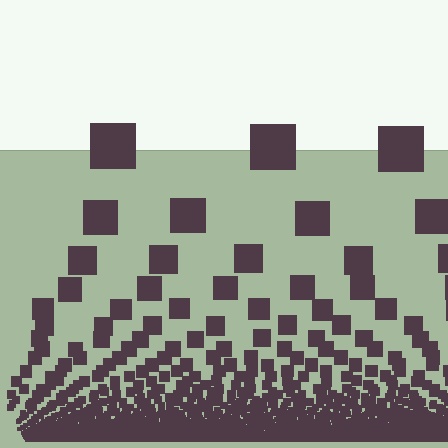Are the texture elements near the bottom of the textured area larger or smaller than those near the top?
Smaller. The gradient is inverted — elements near the bottom are smaller and denser.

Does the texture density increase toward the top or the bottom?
Density increases toward the bottom.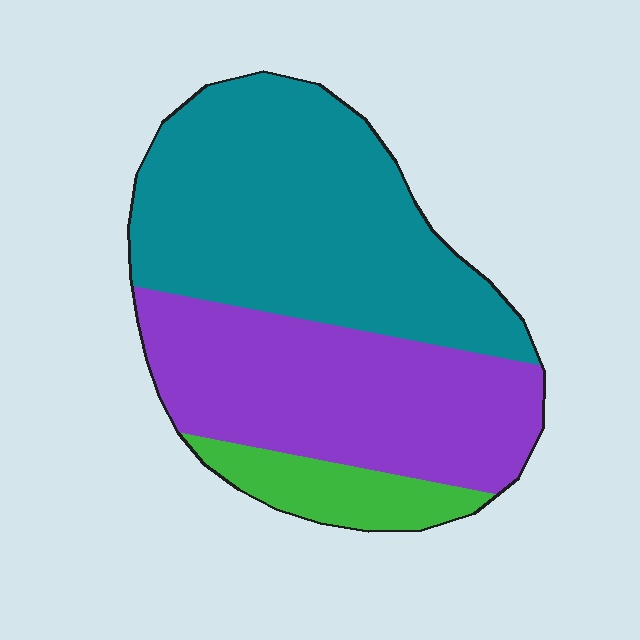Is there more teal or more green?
Teal.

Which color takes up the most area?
Teal, at roughly 50%.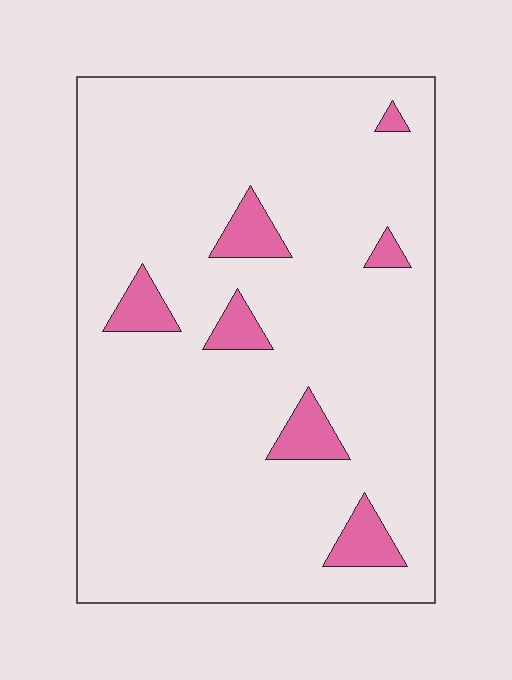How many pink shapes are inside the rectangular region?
7.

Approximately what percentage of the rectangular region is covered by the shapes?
Approximately 10%.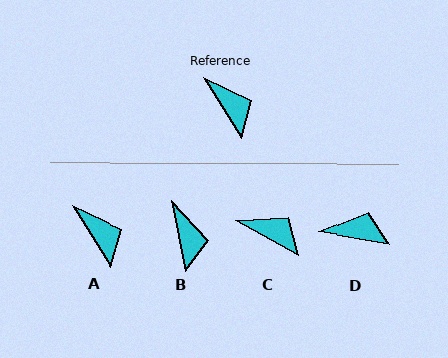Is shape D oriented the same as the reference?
No, it is off by about 49 degrees.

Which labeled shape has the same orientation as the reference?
A.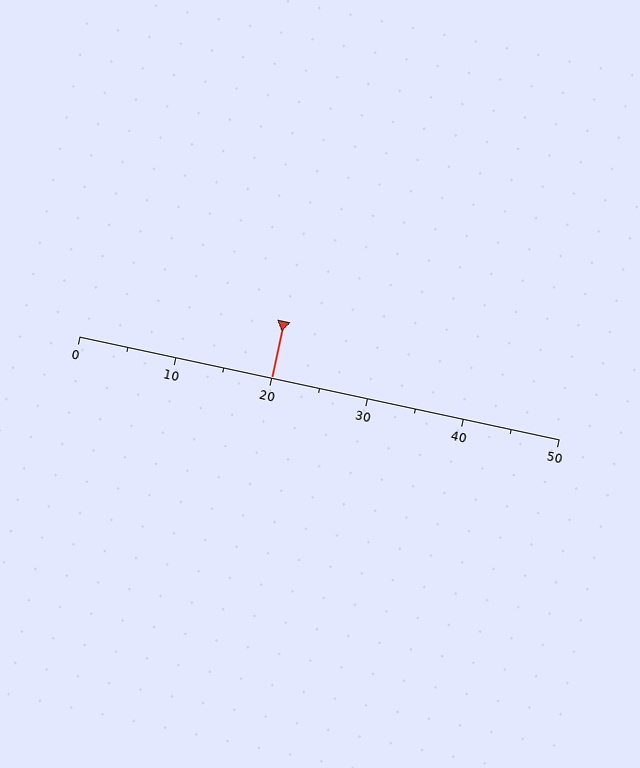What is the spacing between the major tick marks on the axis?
The major ticks are spaced 10 apart.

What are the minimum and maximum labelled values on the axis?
The axis runs from 0 to 50.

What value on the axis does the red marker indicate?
The marker indicates approximately 20.